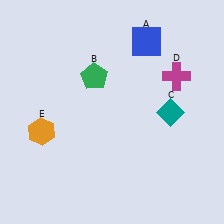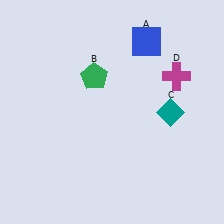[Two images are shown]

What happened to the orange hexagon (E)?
The orange hexagon (E) was removed in Image 2. It was in the bottom-left area of Image 1.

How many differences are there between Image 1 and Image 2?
There is 1 difference between the two images.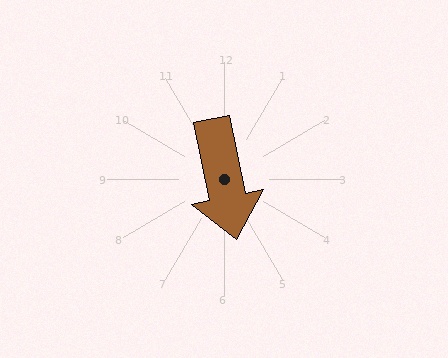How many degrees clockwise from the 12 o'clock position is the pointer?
Approximately 168 degrees.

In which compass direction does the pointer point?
South.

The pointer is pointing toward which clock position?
Roughly 6 o'clock.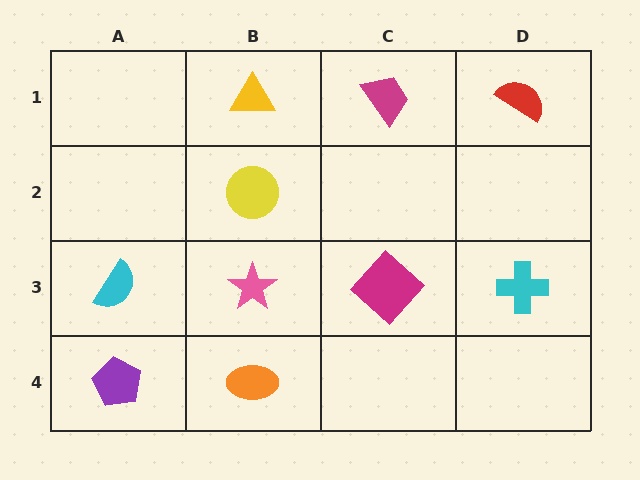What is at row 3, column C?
A magenta diamond.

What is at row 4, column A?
A purple pentagon.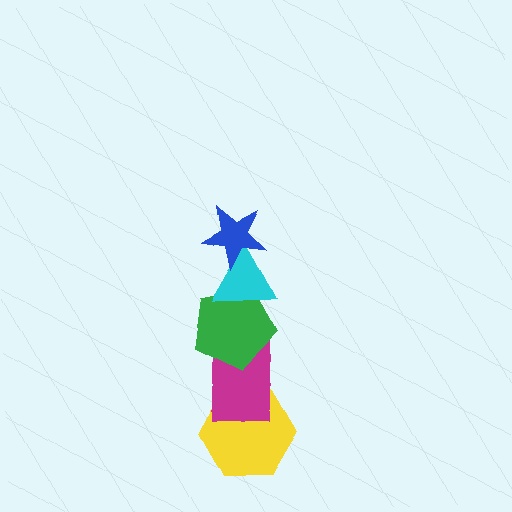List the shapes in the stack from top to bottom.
From top to bottom: the blue star, the cyan triangle, the green pentagon, the magenta rectangle, the yellow hexagon.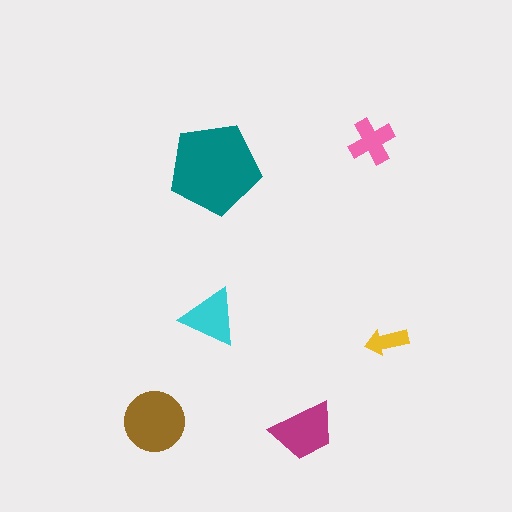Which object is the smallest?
The yellow arrow.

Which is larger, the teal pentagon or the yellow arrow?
The teal pentagon.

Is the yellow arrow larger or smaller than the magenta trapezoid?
Smaller.